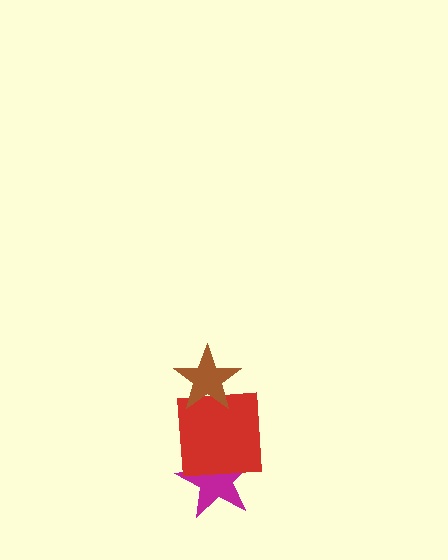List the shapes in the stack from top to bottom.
From top to bottom: the brown star, the red square, the magenta star.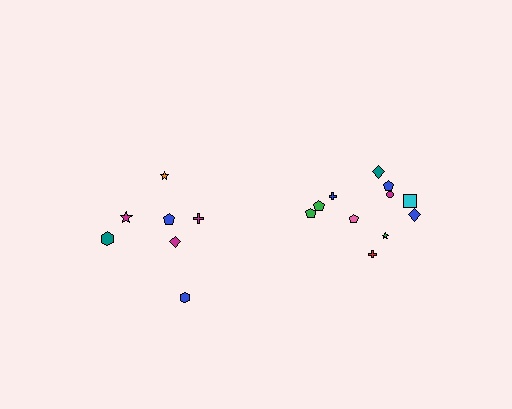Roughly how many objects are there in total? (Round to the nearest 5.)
Roughly 20 objects in total.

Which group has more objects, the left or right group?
The right group.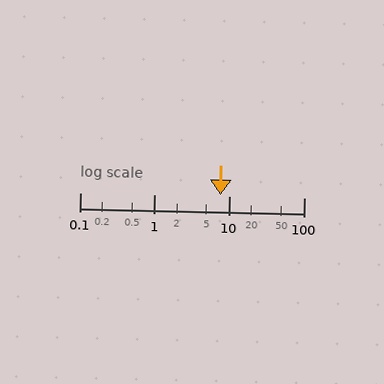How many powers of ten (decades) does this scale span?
The scale spans 3 decades, from 0.1 to 100.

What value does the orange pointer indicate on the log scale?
The pointer indicates approximately 7.5.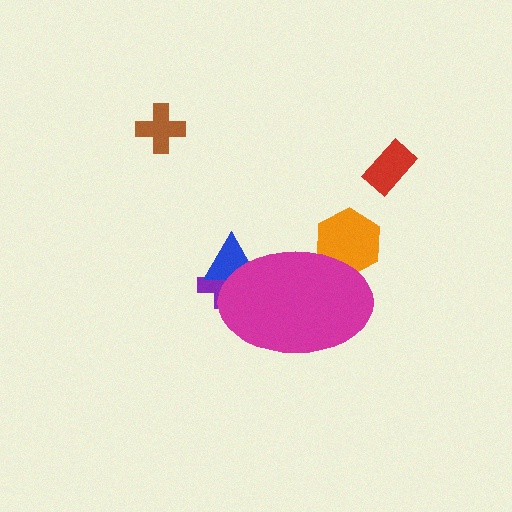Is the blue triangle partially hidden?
Yes, the blue triangle is partially hidden behind the magenta ellipse.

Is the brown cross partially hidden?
No, the brown cross is fully visible.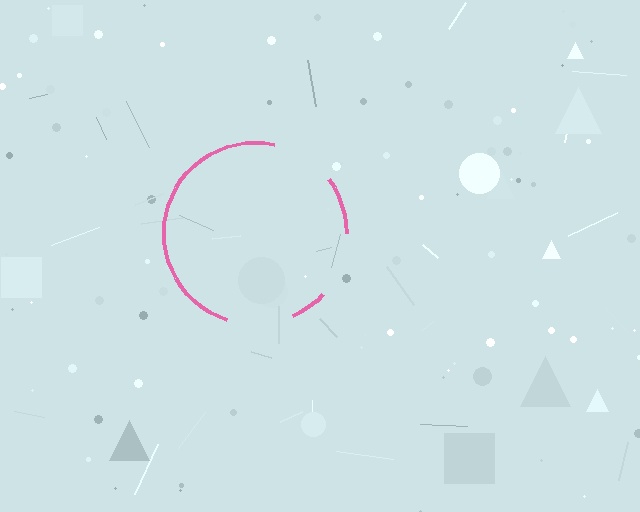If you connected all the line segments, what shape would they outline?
They would outline a circle.